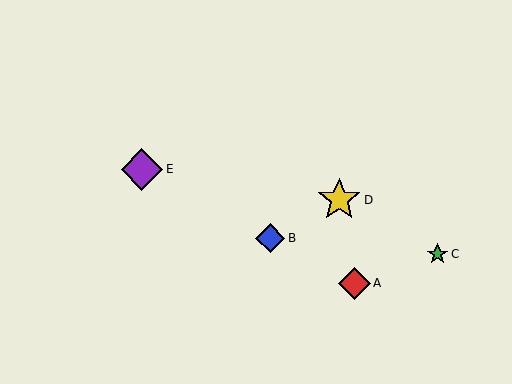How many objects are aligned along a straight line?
3 objects (A, B, E) are aligned along a straight line.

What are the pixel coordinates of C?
Object C is at (437, 254).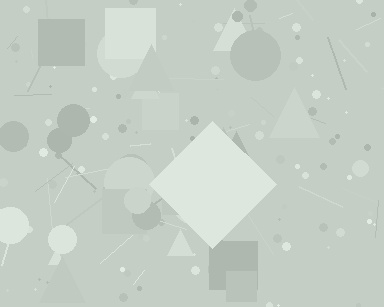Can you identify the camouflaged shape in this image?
The camouflaged shape is a diamond.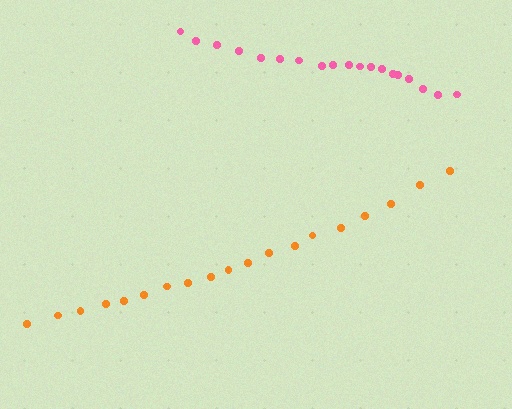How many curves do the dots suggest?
There are 2 distinct paths.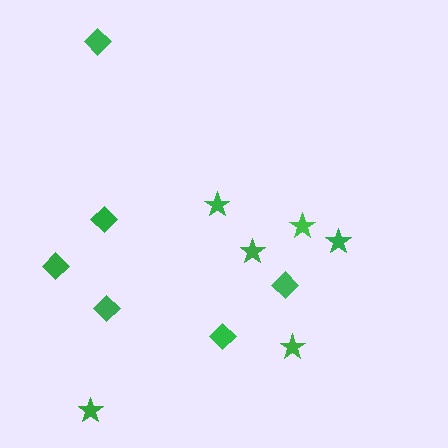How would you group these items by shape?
There are 2 groups: one group of diamonds (6) and one group of stars (6).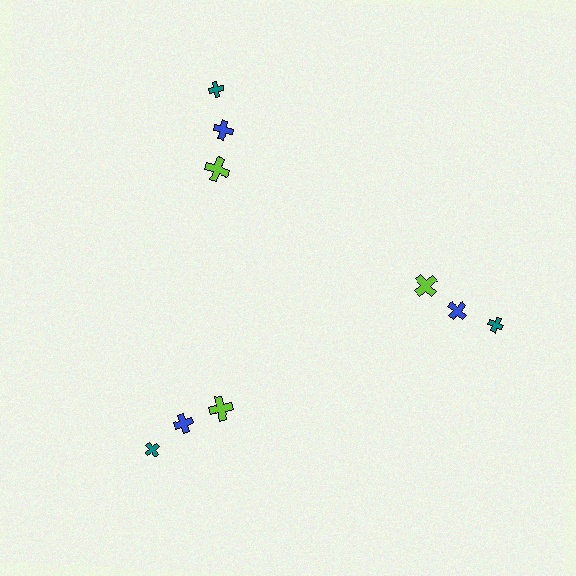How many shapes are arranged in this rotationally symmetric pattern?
There are 9 shapes, arranged in 3 groups of 3.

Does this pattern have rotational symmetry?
Yes, this pattern has 3-fold rotational symmetry. It looks the same after rotating 120 degrees around the center.